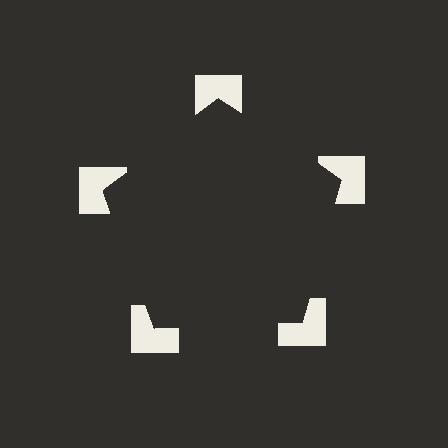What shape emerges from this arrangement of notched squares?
An illusory pentagon — its edges are inferred from the aligned wedge cuts in the notched squares, not physically drawn.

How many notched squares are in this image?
There are 5 — one at each vertex of the illusory pentagon.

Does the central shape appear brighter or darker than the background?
It typically appears slightly darker than the background, even though no actual brightness change is drawn.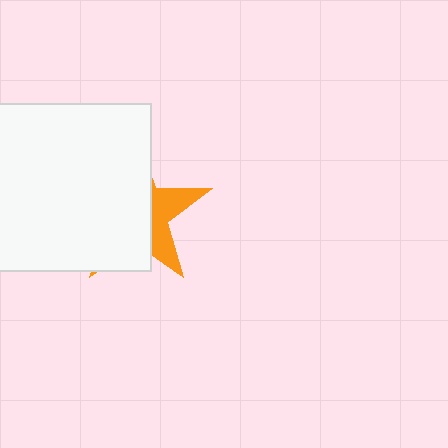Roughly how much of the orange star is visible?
A small part of it is visible (roughly 32%).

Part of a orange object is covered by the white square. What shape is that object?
It is a star.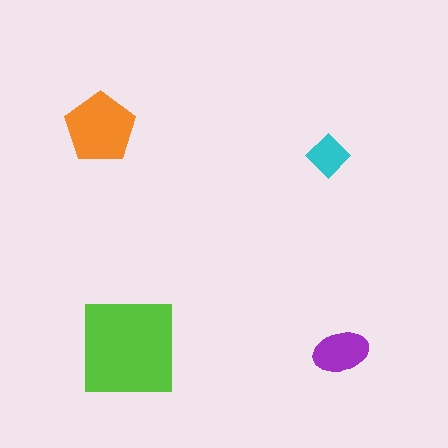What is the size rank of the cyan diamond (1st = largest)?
4th.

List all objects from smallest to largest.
The cyan diamond, the purple ellipse, the orange pentagon, the lime square.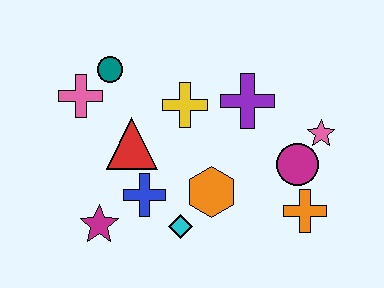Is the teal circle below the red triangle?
No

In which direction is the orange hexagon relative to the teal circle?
The orange hexagon is below the teal circle.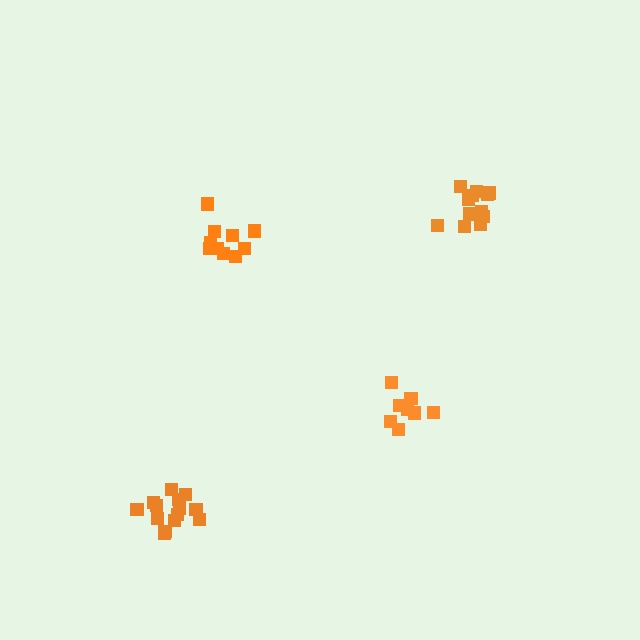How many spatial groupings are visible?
There are 4 spatial groupings.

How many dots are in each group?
Group 1: 13 dots, Group 2: 10 dots, Group 3: 14 dots, Group 4: 8 dots (45 total).